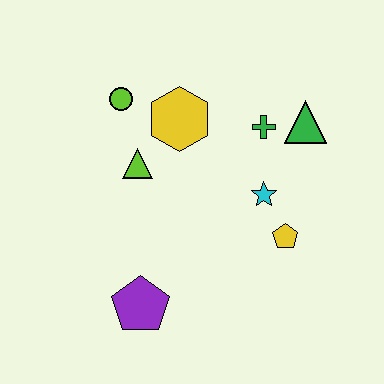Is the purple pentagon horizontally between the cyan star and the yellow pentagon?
No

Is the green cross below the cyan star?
No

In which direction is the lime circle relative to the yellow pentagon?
The lime circle is to the left of the yellow pentagon.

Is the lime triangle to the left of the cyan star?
Yes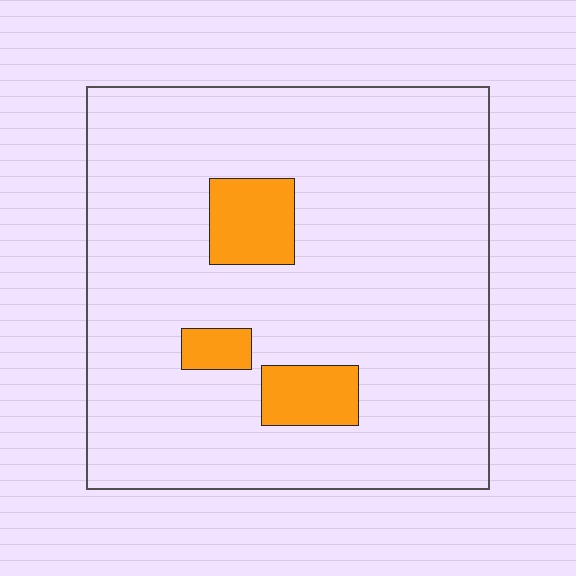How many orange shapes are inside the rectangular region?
3.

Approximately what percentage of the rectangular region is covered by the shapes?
Approximately 10%.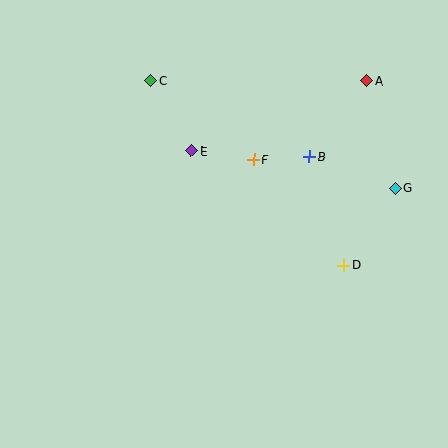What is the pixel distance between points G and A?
The distance between G and A is 111 pixels.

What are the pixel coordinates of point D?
Point D is at (344, 265).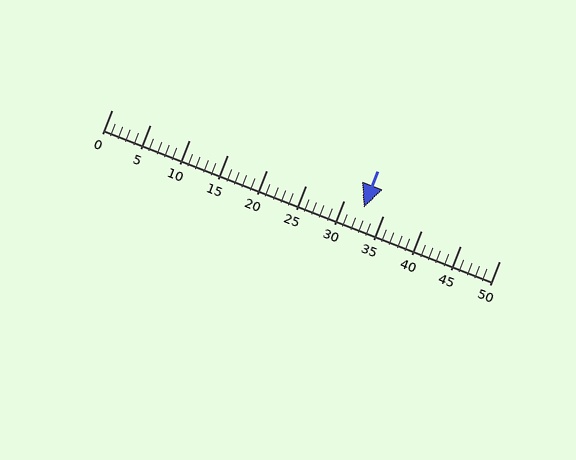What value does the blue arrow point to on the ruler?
The blue arrow points to approximately 32.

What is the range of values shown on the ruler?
The ruler shows values from 0 to 50.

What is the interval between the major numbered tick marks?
The major tick marks are spaced 5 units apart.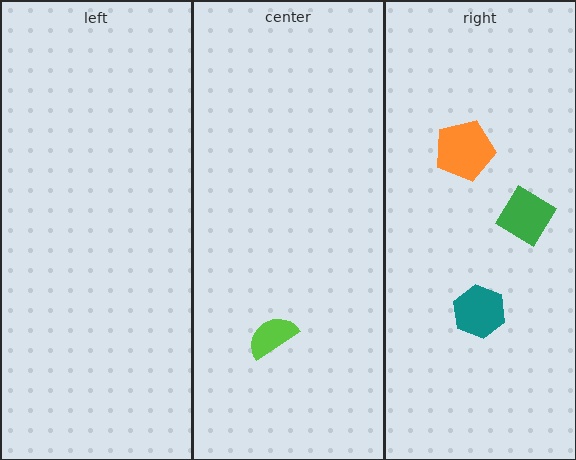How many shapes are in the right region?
3.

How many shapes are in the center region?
1.